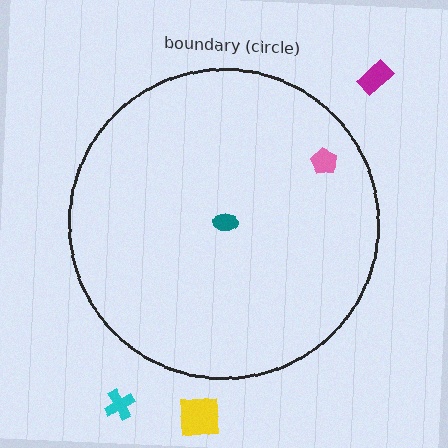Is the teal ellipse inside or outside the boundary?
Inside.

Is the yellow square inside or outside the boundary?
Outside.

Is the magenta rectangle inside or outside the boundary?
Outside.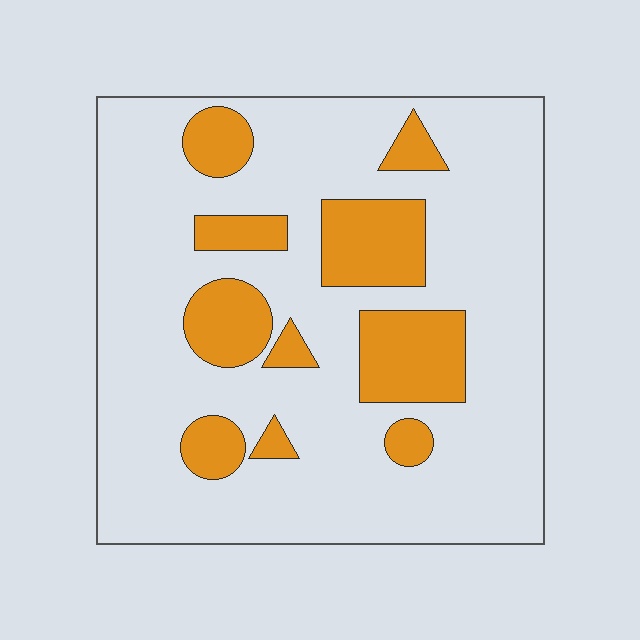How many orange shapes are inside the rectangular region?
10.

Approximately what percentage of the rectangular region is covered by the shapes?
Approximately 20%.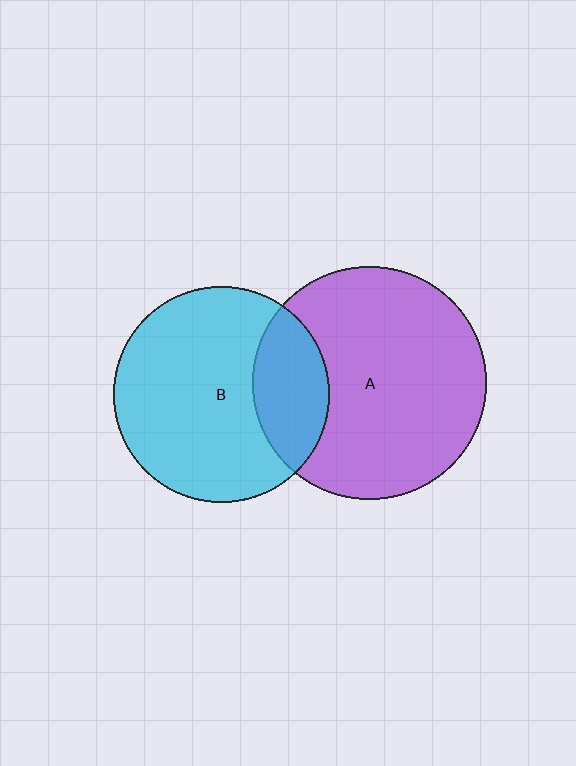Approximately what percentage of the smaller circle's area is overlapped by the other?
Approximately 25%.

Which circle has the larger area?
Circle A (purple).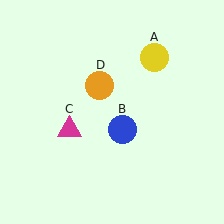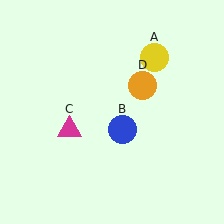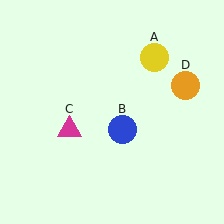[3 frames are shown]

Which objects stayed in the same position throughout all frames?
Yellow circle (object A) and blue circle (object B) and magenta triangle (object C) remained stationary.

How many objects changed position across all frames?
1 object changed position: orange circle (object D).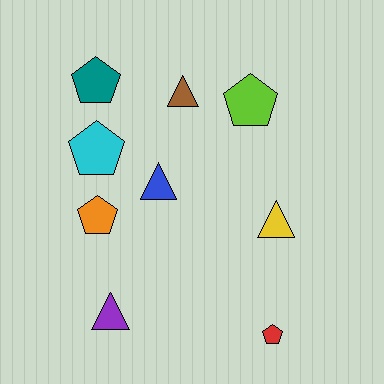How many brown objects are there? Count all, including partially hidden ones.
There is 1 brown object.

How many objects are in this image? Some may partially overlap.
There are 9 objects.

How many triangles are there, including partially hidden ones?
There are 4 triangles.